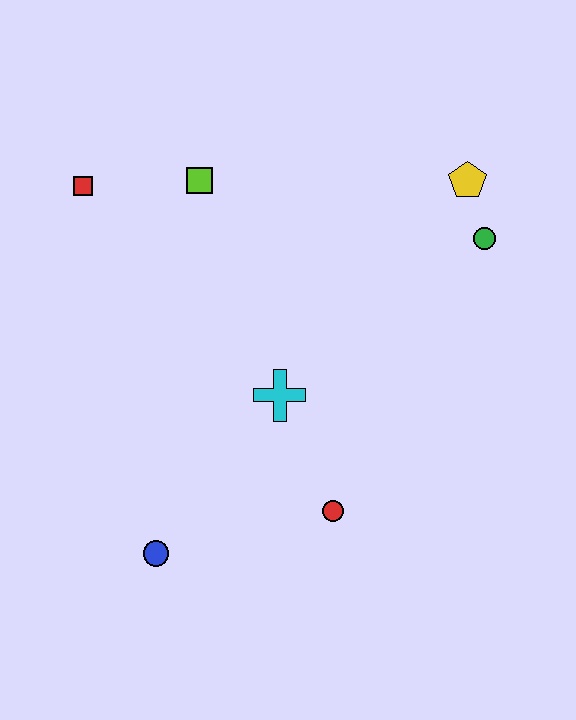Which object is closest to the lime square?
The red square is closest to the lime square.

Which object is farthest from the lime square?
The blue circle is farthest from the lime square.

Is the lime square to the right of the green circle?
No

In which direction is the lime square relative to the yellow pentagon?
The lime square is to the left of the yellow pentagon.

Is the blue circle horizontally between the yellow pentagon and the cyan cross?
No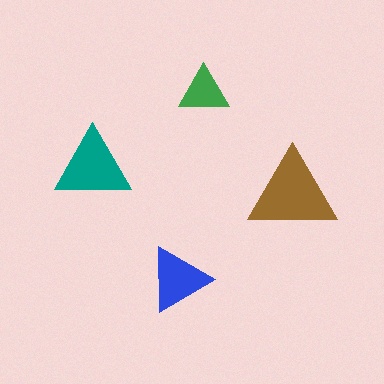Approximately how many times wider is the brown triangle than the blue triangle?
About 1.5 times wider.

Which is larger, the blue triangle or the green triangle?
The blue one.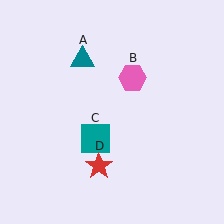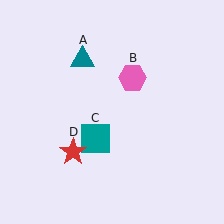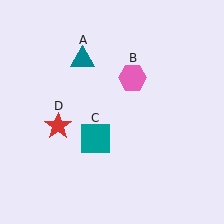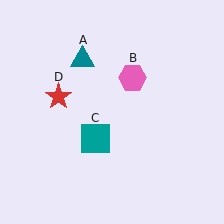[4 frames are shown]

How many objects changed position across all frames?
1 object changed position: red star (object D).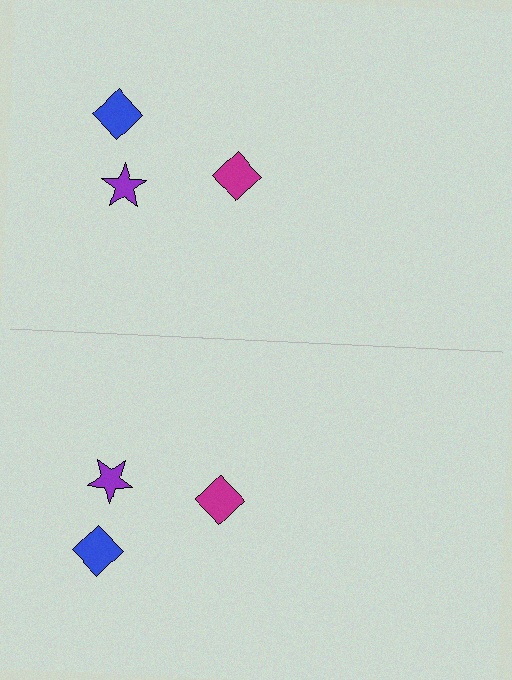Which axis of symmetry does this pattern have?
The pattern has a horizontal axis of symmetry running through the center of the image.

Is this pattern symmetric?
Yes, this pattern has bilateral (reflection) symmetry.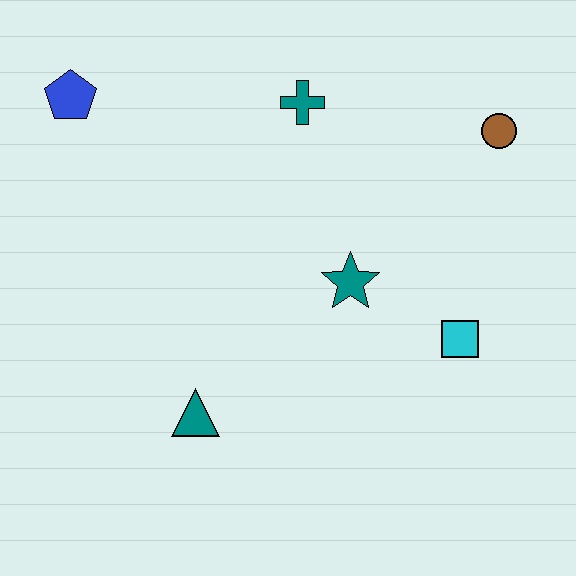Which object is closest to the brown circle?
The teal cross is closest to the brown circle.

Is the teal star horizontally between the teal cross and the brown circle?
Yes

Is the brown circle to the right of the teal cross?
Yes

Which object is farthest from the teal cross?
The teal triangle is farthest from the teal cross.